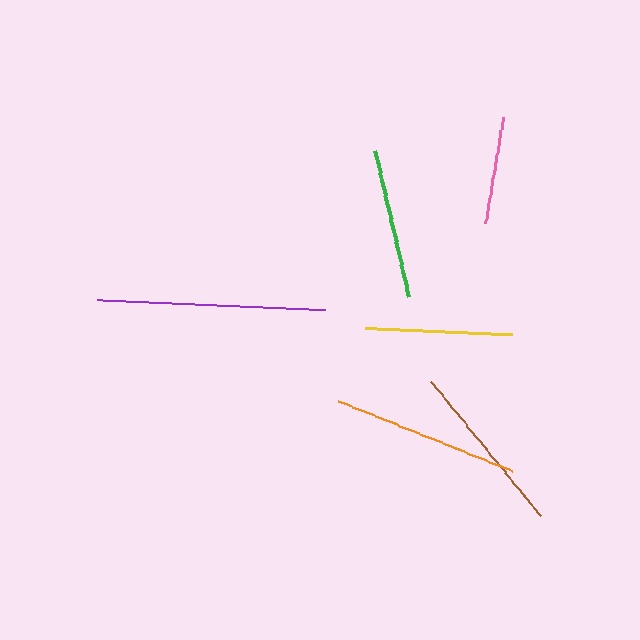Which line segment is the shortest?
The pink line is the shortest at approximately 108 pixels.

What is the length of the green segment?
The green segment is approximately 149 pixels long.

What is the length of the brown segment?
The brown segment is approximately 173 pixels long.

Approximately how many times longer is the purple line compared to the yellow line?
The purple line is approximately 1.6 times the length of the yellow line.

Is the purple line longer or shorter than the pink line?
The purple line is longer than the pink line.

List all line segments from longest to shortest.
From longest to shortest: purple, orange, brown, green, yellow, pink.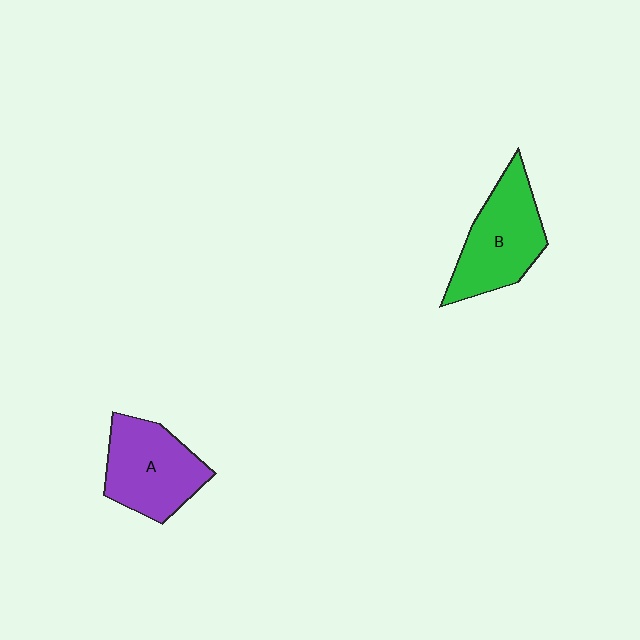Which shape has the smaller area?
Shape A (purple).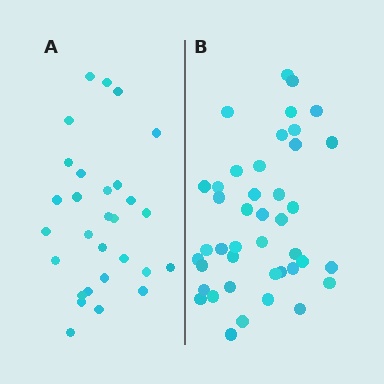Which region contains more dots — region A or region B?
Region B (the right region) has more dots.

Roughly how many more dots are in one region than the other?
Region B has approximately 15 more dots than region A.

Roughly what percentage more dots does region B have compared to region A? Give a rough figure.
About 45% more.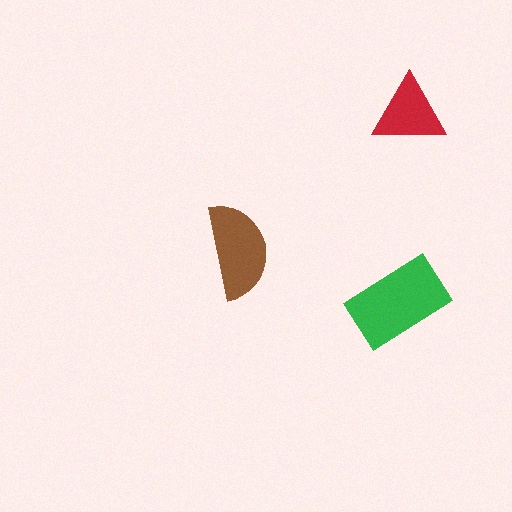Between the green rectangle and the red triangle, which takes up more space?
The green rectangle.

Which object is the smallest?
The red triangle.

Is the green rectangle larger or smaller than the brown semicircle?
Larger.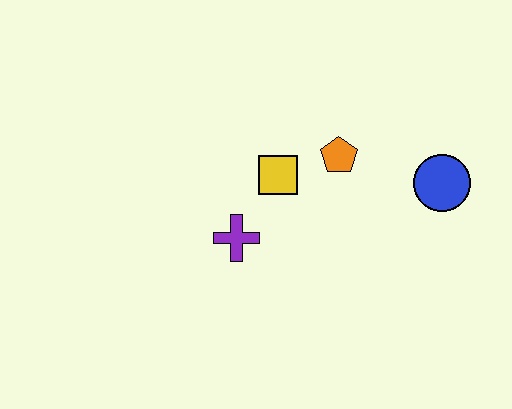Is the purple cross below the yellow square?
Yes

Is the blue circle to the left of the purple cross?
No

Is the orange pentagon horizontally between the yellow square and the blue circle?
Yes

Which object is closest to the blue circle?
The orange pentagon is closest to the blue circle.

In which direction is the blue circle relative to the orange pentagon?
The blue circle is to the right of the orange pentagon.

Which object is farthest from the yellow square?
The blue circle is farthest from the yellow square.